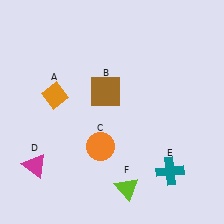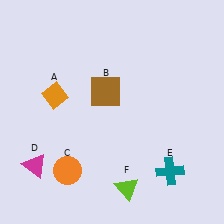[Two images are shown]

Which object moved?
The orange circle (C) moved left.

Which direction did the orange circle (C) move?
The orange circle (C) moved left.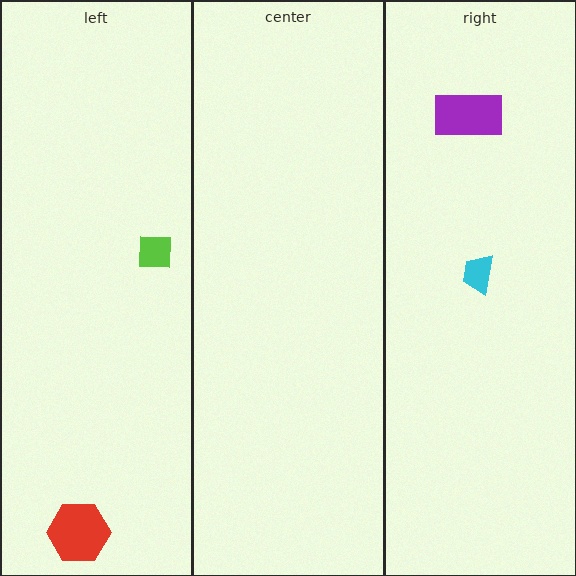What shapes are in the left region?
The red hexagon, the lime square.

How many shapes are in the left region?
2.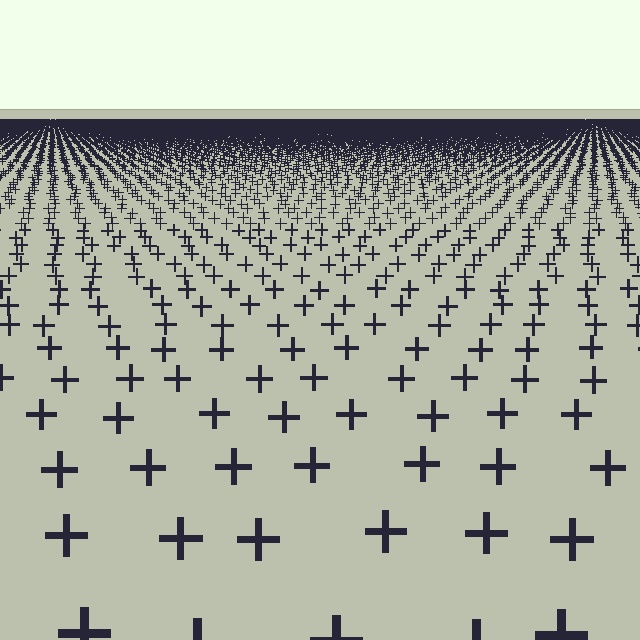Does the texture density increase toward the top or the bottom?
Density increases toward the top.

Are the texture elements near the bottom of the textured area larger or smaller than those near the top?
Larger. Near the bottom, elements are closer to the viewer and appear at a bigger on-screen size.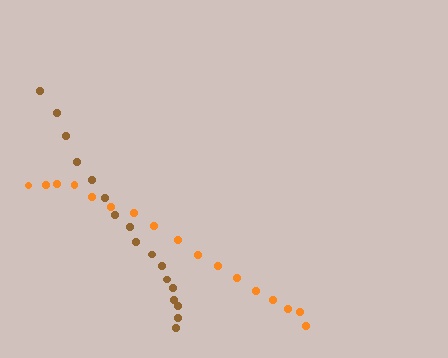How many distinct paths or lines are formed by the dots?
There are 2 distinct paths.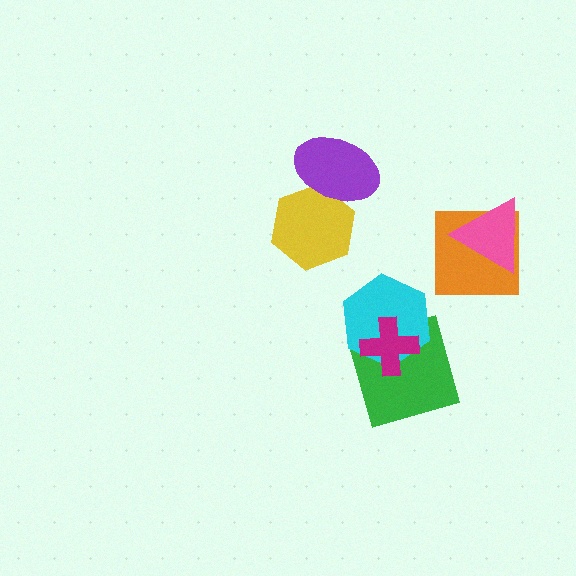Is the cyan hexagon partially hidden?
Yes, it is partially covered by another shape.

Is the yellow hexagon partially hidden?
Yes, it is partially covered by another shape.